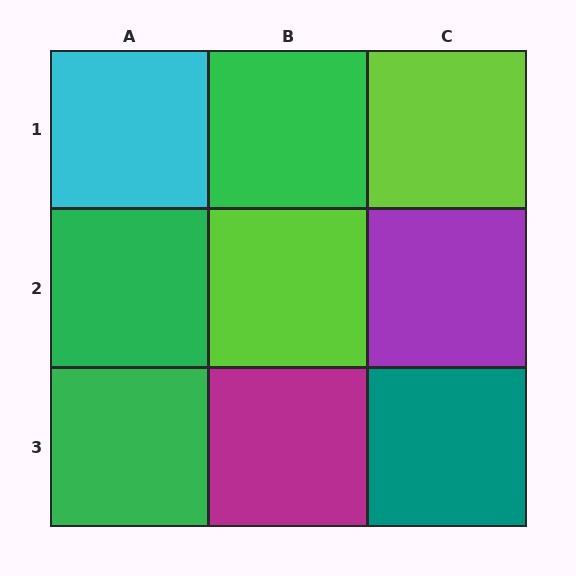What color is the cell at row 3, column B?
Magenta.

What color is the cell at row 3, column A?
Green.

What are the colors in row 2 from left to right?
Green, lime, purple.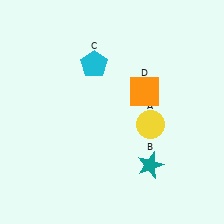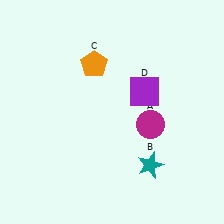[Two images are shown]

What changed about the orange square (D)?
In Image 1, D is orange. In Image 2, it changed to purple.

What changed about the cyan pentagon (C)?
In Image 1, C is cyan. In Image 2, it changed to orange.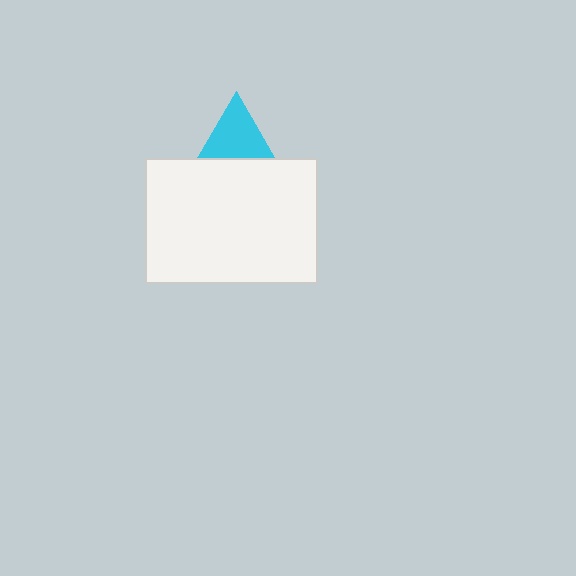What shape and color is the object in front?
The object in front is a white rectangle.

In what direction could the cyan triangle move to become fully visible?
The cyan triangle could move up. That would shift it out from behind the white rectangle entirely.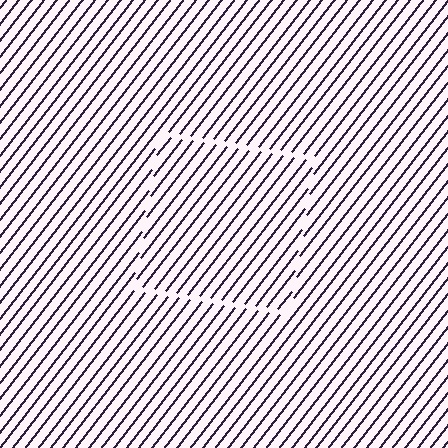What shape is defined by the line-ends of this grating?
An illusory square. The interior of the shape contains the same grating, shifted by half a period — the contour is defined by the phase discontinuity where line-ends from the inner and outer gratings abut.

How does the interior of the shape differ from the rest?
The interior of the shape contains the same grating, shifted by half a period — the contour is defined by the phase discontinuity where line-ends from the inner and outer gratings abut.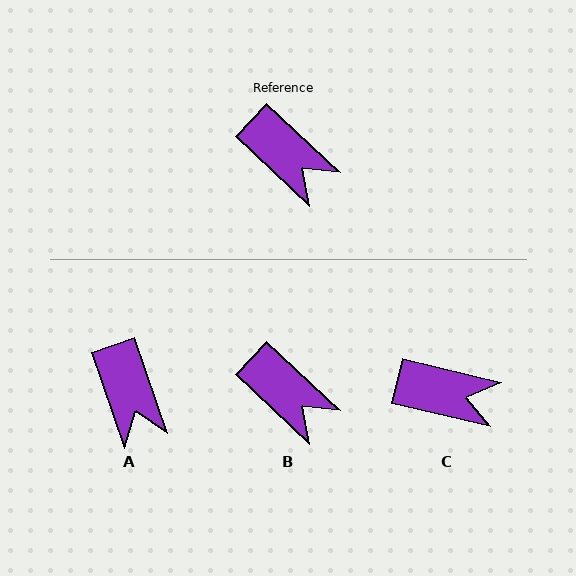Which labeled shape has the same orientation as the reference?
B.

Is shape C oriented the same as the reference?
No, it is off by about 30 degrees.